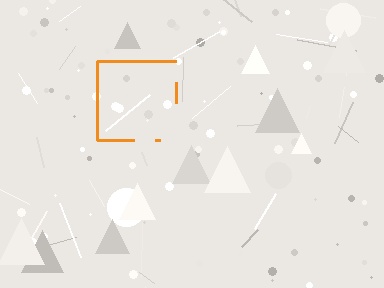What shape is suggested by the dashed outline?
The dashed outline suggests a square.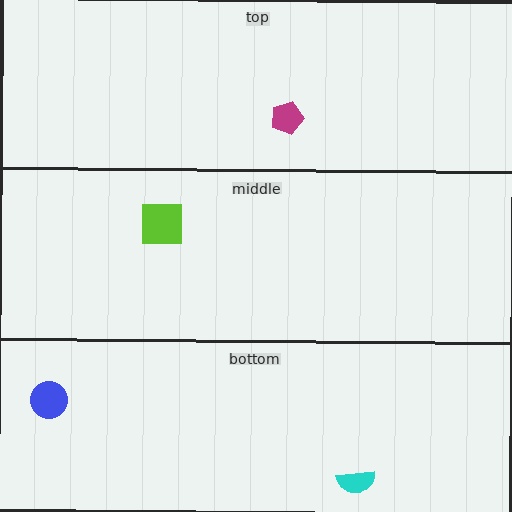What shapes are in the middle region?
The lime square.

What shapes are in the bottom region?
The blue circle, the cyan semicircle.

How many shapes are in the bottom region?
2.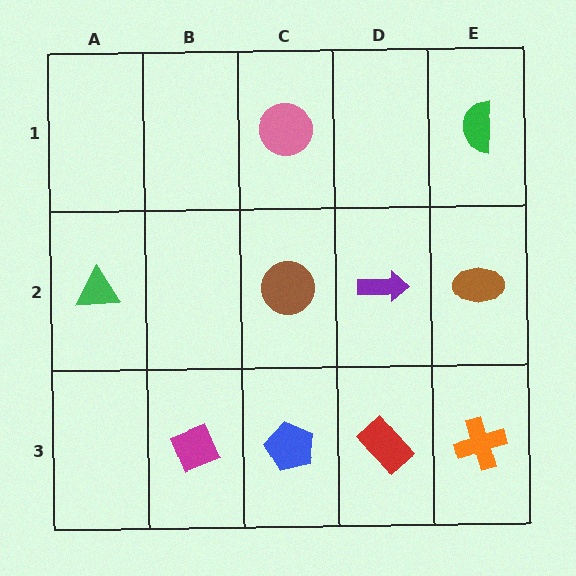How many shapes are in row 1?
2 shapes.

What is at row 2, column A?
A green triangle.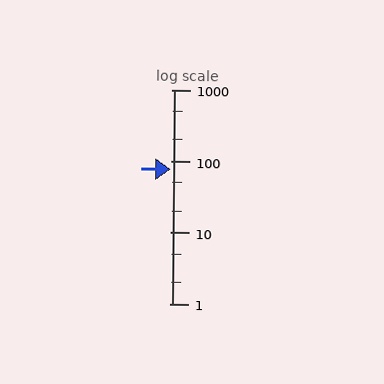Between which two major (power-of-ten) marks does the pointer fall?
The pointer is between 10 and 100.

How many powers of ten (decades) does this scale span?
The scale spans 3 decades, from 1 to 1000.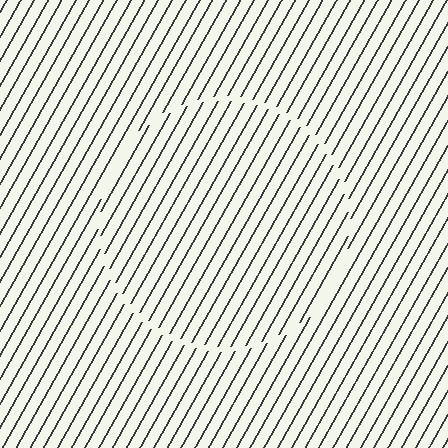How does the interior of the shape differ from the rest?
The interior of the shape contains the same grating, shifted by half a period — the contour is defined by the phase discontinuity where line-ends from the inner and outer gratings abut.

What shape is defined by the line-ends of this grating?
An illusory circle. The interior of the shape contains the same grating, shifted by half a period — the contour is defined by the phase discontinuity where line-ends from the inner and outer gratings abut.